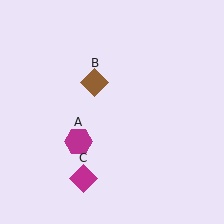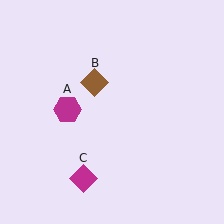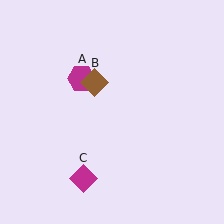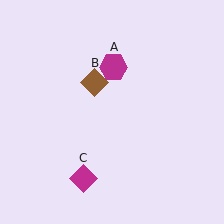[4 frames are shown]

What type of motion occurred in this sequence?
The magenta hexagon (object A) rotated clockwise around the center of the scene.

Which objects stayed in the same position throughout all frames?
Brown diamond (object B) and magenta diamond (object C) remained stationary.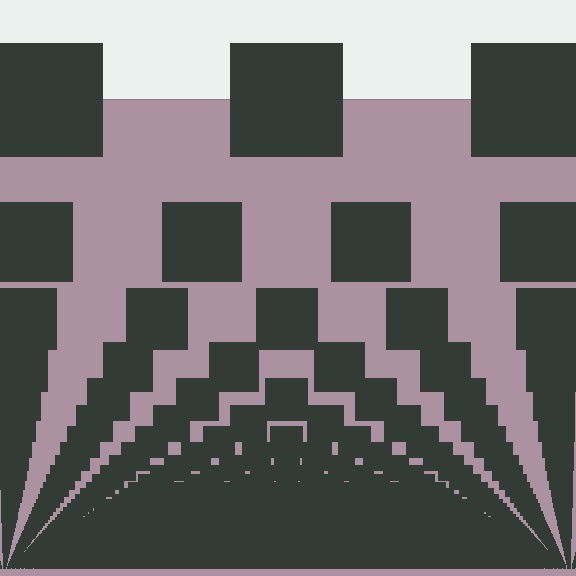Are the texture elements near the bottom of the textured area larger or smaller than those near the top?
Smaller. The gradient is inverted — elements near the bottom are smaller and denser.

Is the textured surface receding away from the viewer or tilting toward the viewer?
The surface appears to tilt toward the viewer. Texture elements get larger and sparser toward the top.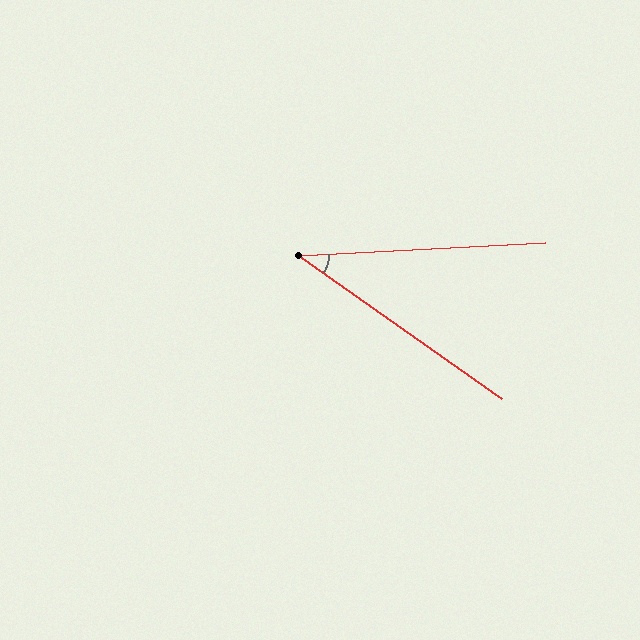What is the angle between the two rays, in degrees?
Approximately 38 degrees.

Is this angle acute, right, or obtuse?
It is acute.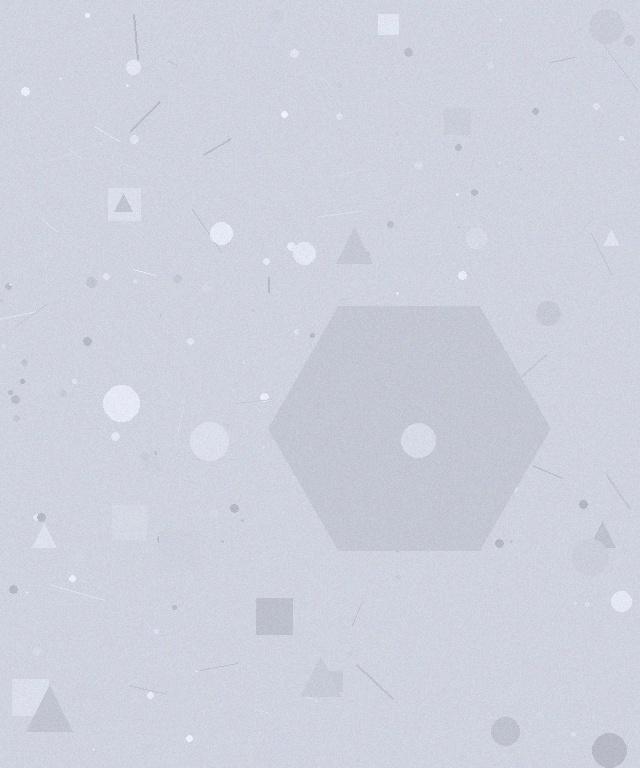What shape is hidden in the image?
A hexagon is hidden in the image.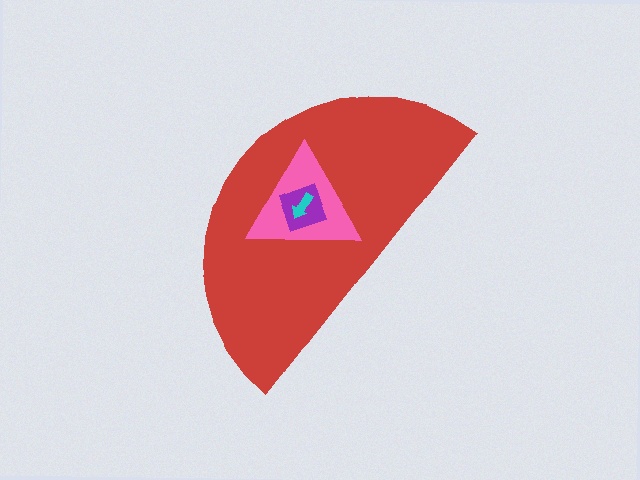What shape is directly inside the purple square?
The cyan arrow.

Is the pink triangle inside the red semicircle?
Yes.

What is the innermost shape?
The cyan arrow.